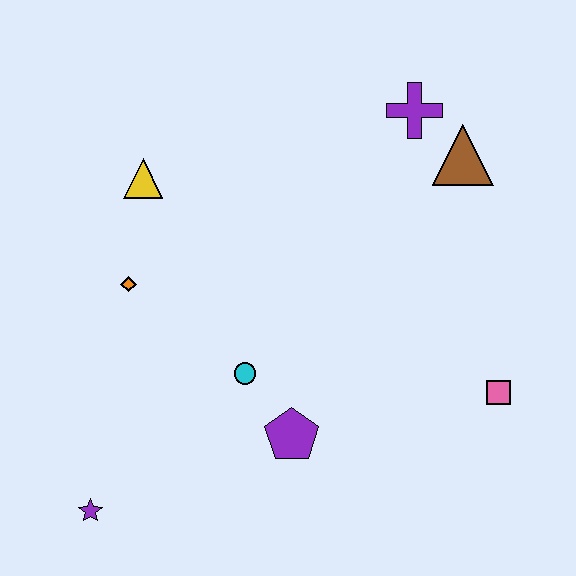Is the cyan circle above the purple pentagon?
Yes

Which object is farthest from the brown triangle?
The purple star is farthest from the brown triangle.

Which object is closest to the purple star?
The cyan circle is closest to the purple star.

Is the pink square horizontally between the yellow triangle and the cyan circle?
No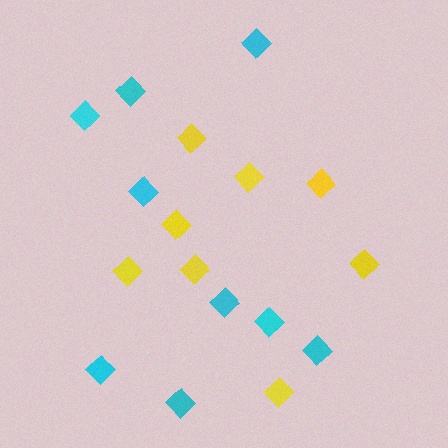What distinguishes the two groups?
There are 2 groups: one group of yellow diamonds (8) and one group of cyan diamonds (9).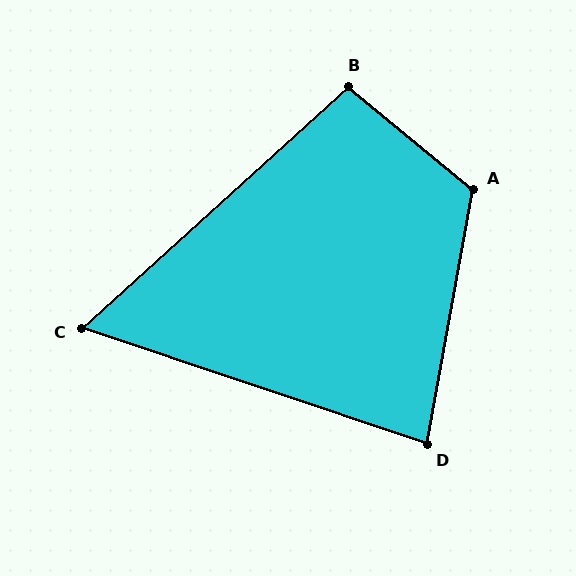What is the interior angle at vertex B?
Approximately 98 degrees (obtuse).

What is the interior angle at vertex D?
Approximately 82 degrees (acute).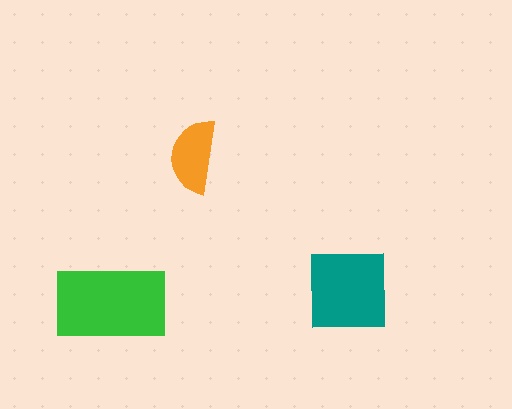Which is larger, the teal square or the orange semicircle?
The teal square.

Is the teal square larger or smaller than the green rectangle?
Smaller.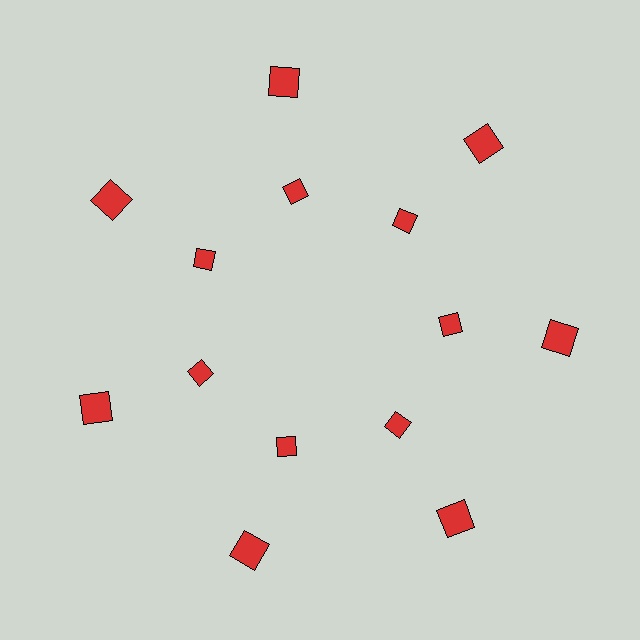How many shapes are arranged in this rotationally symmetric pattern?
There are 14 shapes, arranged in 7 groups of 2.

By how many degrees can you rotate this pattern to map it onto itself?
The pattern maps onto itself every 51 degrees of rotation.